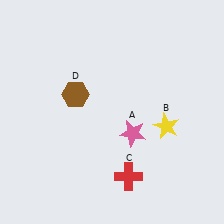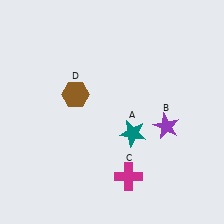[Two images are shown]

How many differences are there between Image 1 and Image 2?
There are 3 differences between the two images.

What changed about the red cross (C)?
In Image 1, C is red. In Image 2, it changed to magenta.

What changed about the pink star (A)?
In Image 1, A is pink. In Image 2, it changed to teal.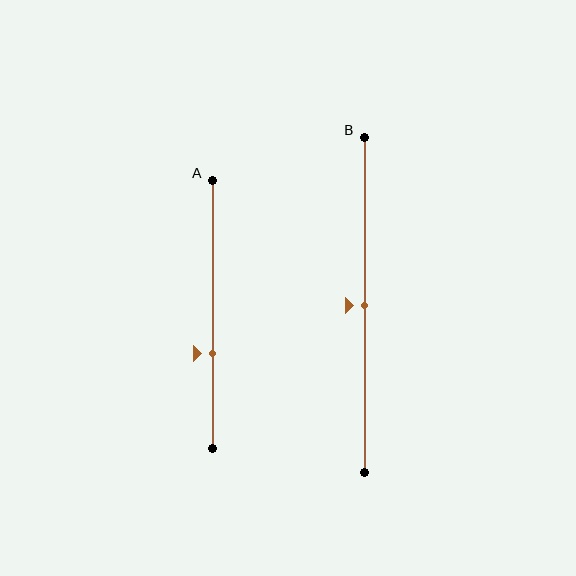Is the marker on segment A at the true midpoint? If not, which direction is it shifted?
No, the marker on segment A is shifted downward by about 15% of the segment length.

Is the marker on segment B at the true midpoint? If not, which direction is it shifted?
Yes, the marker on segment B is at the true midpoint.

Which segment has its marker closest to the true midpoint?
Segment B has its marker closest to the true midpoint.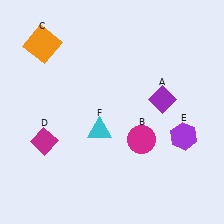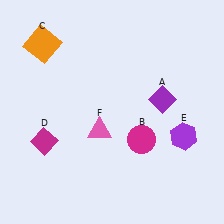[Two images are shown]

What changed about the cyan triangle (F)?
In Image 1, F is cyan. In Image 2, it changed to pink.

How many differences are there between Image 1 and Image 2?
There is 1 difference between the two images.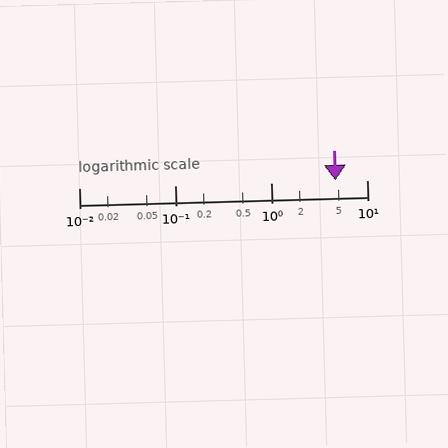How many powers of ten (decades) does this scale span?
The scale spans 3 decades, from 0.01 to 10.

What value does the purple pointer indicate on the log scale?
The pointer indicates approximately 4.7.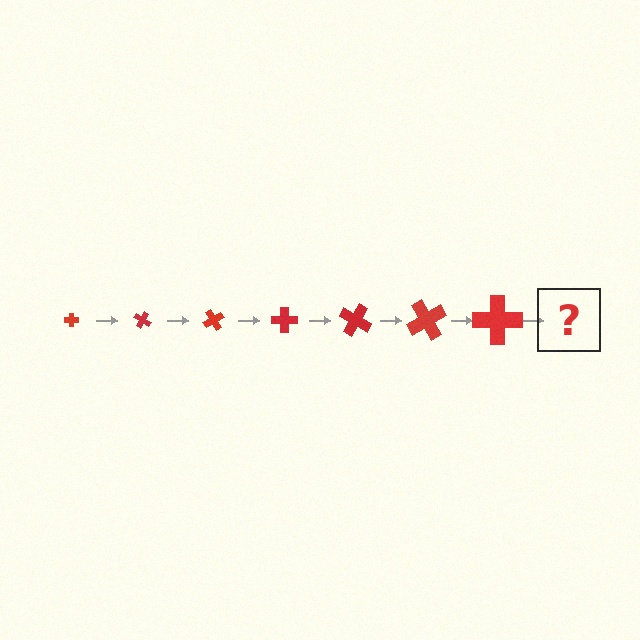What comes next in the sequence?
The next element should be a cross, larger than the previous one and rotated 210 degrees from the start.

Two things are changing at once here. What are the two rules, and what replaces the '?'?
The two rules are that the cross grows larger each step and it rotates 30 degrees each step. The '?' should be a cross, larger than the previous one and rotated 210 degrees from the start.